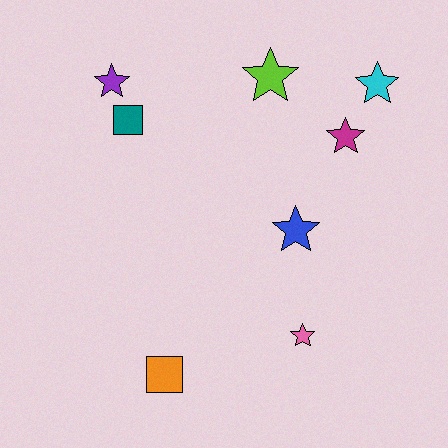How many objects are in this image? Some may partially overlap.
There are 8 objects.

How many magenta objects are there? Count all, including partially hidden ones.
There is 1 magenta object.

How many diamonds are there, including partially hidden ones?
There are no diamonds.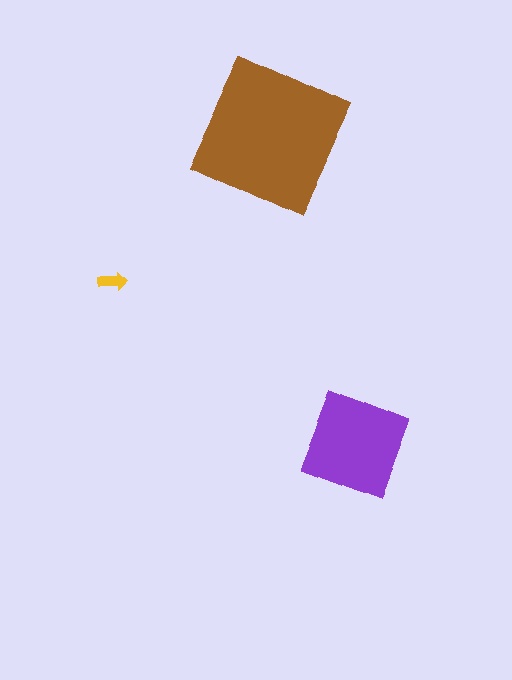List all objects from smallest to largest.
The yellow arrow, the purple diamond, the brown square.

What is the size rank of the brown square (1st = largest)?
1st.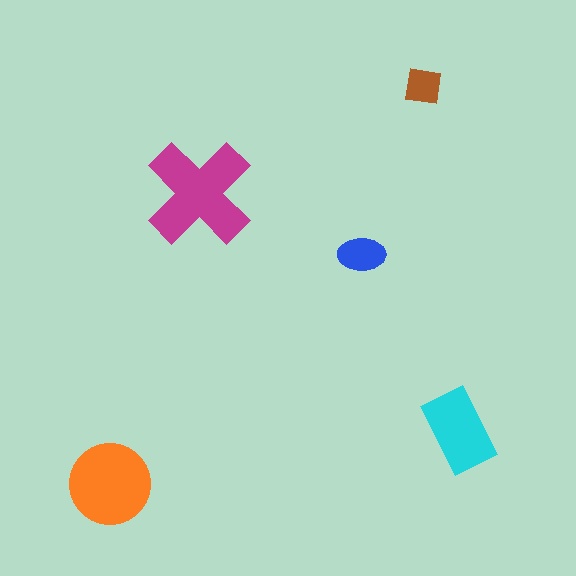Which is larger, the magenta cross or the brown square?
The magenta cross.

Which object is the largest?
The magenta cross.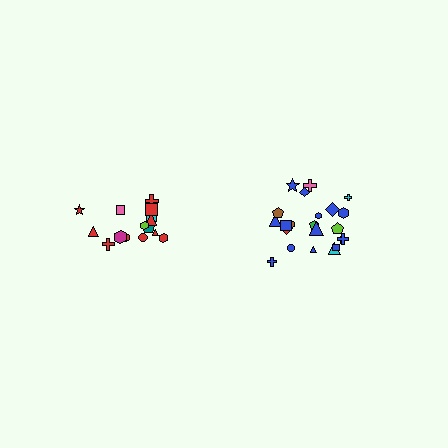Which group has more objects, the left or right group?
The right group.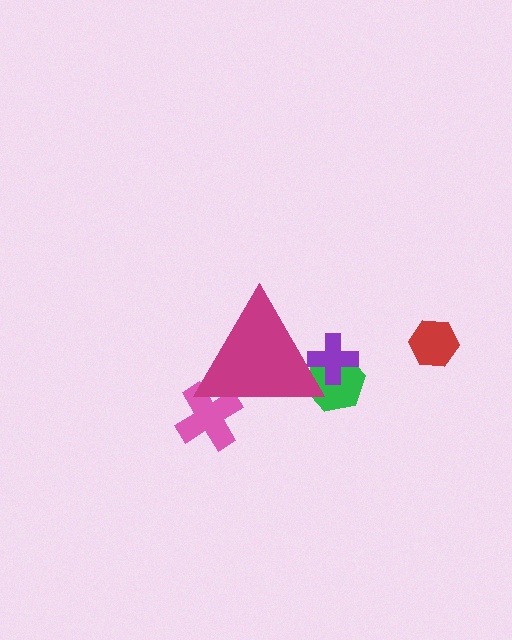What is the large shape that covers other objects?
A magenta triangle.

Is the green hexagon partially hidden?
Yes, the green hexagon is partially hidden behind the magenta triangle.